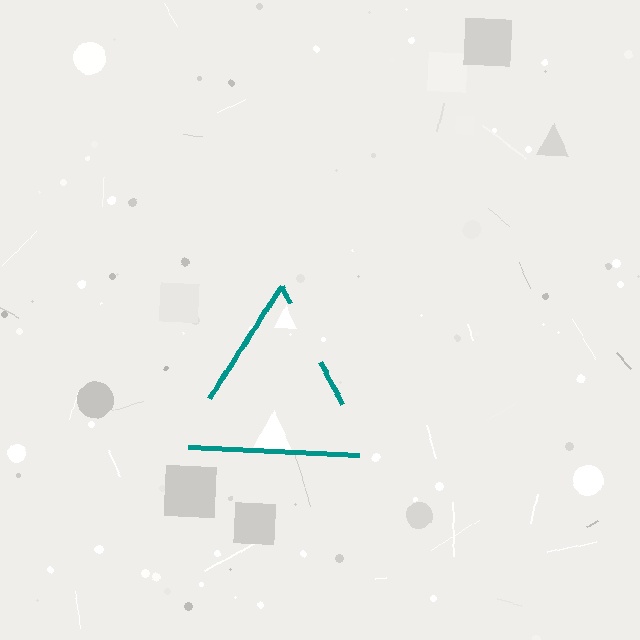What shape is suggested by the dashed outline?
The dashed outline suggests a triangle.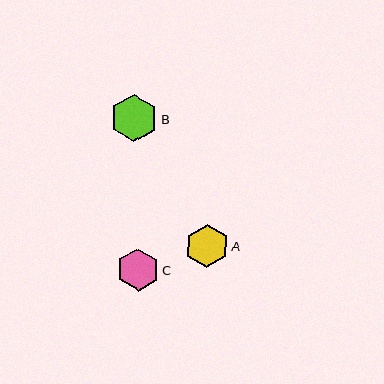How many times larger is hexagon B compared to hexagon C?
Hexagon B is approximately 1.1 times the size of hexagon C.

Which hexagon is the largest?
Hexagon B is the largest with a size of approximately 48 pixels.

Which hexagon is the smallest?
Hexagon C is the smallest with a size of approximately 42 pixels.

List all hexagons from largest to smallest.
From largest to smallest: B, A, C.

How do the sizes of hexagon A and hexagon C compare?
Hexagon A and hexagon C are approximately the same size.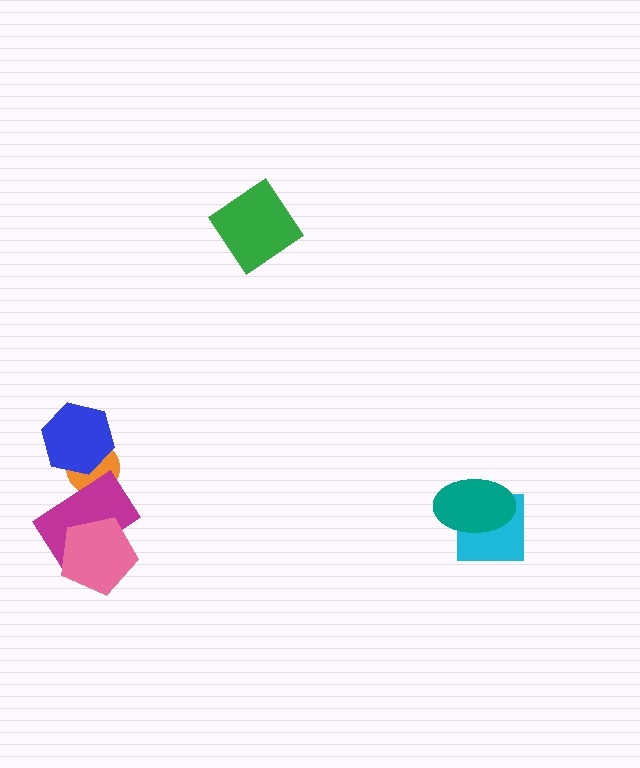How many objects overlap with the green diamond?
0 objects overlap with the green diamond.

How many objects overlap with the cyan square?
1 object overlaps with the cyan square.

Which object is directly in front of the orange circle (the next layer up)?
The blue hexagon is directly in front of the orange circle.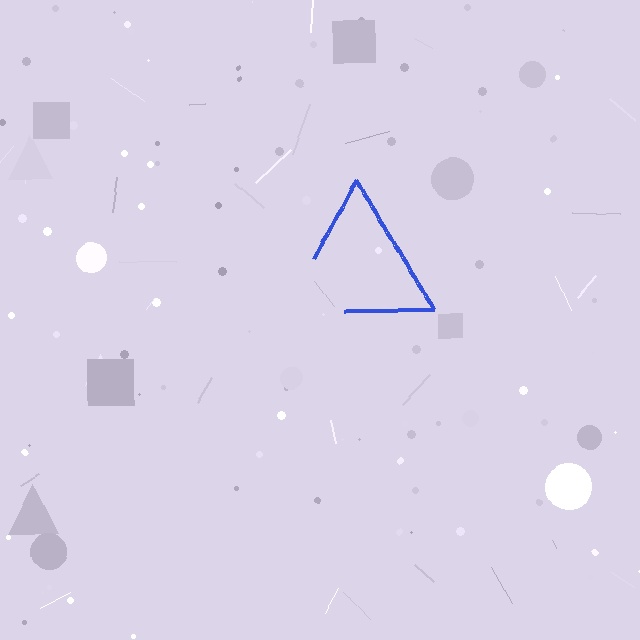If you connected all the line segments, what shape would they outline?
They would outline a triangle.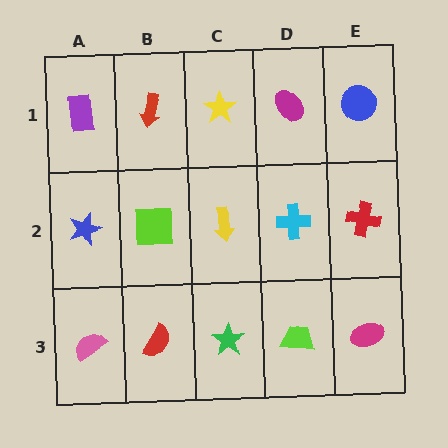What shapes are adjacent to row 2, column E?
A blue circle (row 1, column E), a magenta ellipse (row 3, column E), a cyan cross (row 2, column D).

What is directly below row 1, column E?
A red cross.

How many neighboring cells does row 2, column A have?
3.